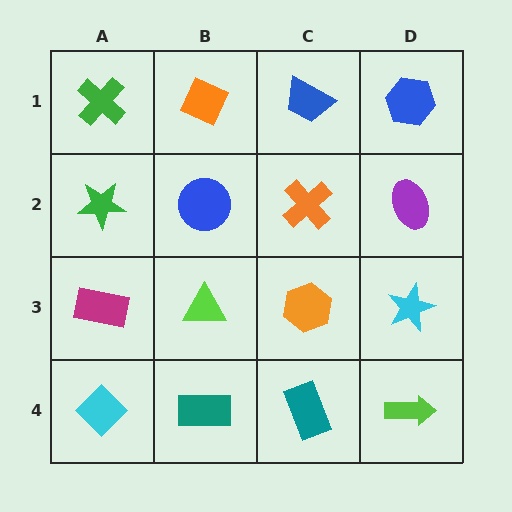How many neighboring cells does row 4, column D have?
2.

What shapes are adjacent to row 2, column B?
An orange diamond (row 1, column B), a lime triangle (row 3, column B), a green star (row 2, column A), an orange cross (row 2, column C).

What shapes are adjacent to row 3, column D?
A purple ellipse (row 2, column D), a lime arrow (row 4, column D), an orange hexagon (row 3, column C).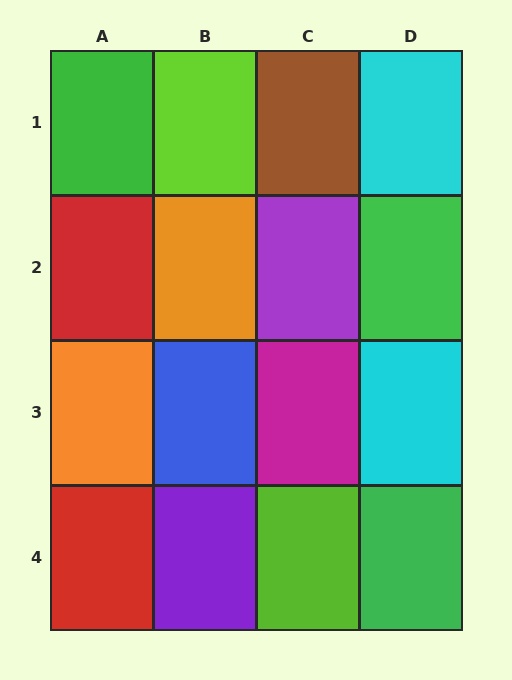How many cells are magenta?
1 cell is magenta.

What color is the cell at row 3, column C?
Magenta.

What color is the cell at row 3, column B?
Blue.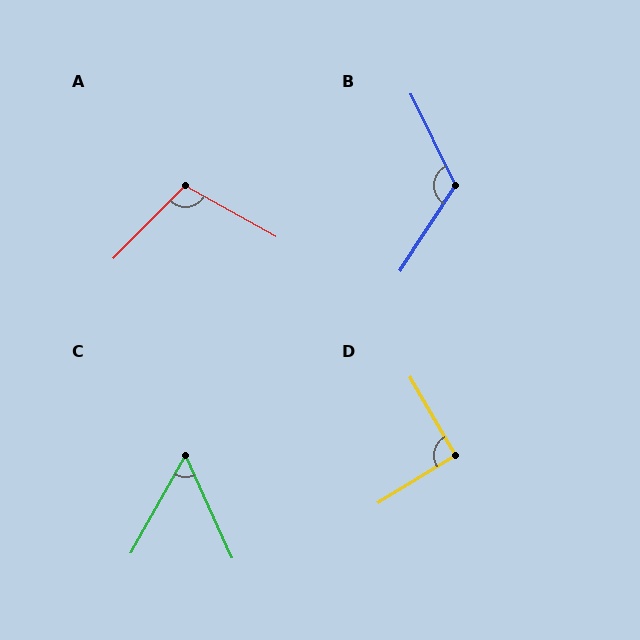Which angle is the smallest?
C, at approximately 54 degrees.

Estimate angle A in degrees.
Approximately 106 degrees.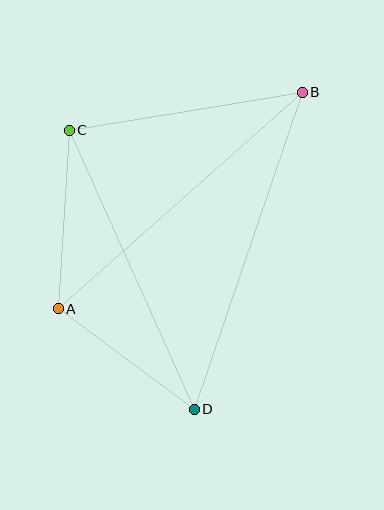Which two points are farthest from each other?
Points B and D are farthest from each other.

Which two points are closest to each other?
Points A and D are closest to each other.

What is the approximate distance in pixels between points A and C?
The distance between A and C is approximately 179 pixels.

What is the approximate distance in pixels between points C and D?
The distance between C and D is approximately 306 pixels.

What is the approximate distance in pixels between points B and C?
The distance between B and C is approximately 236 pixels.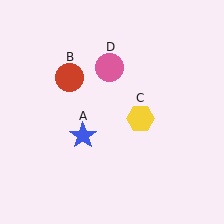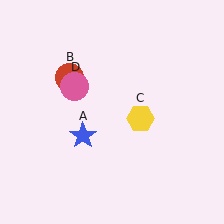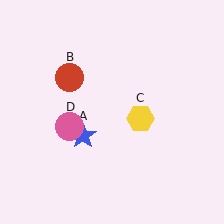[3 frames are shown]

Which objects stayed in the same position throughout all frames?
Blue star (object A) and red circle (object B) and yellow hexagon (object C) remained stationary.